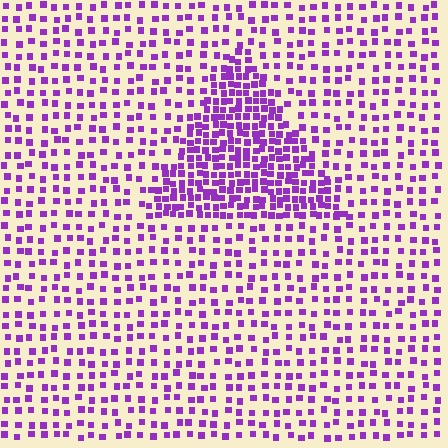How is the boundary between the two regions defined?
The boundary is defined by a change in element density (approximately 2.3x ratio). All elements are the same color, size, and shape.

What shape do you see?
I see a triangle.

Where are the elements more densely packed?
The elements are more densely packed inside the triangle boundary.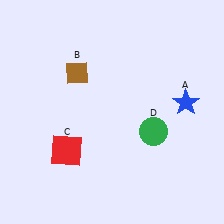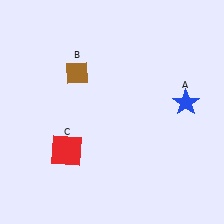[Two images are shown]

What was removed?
The green circle (D) was removed in Image 2.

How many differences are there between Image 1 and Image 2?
There is 1 difference between the two images.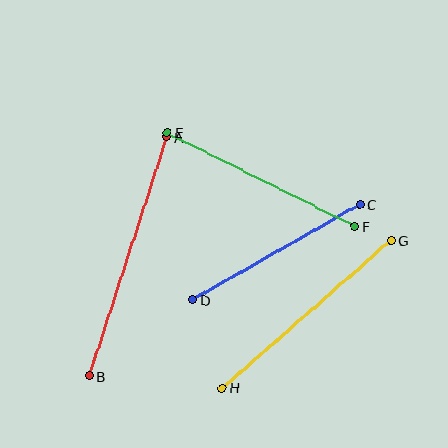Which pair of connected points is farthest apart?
Points A and B are farthest apart.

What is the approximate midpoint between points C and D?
The midpoint is at approximately (276, 252) pixels.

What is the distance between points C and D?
The distance is approximately 192 pixels.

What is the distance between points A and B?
The distance is approximately 251 pixels.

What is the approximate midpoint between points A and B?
The midpoint is at approximately (128, 256) pixels.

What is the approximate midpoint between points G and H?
The midpoint is at approximately (306, 314) pixels.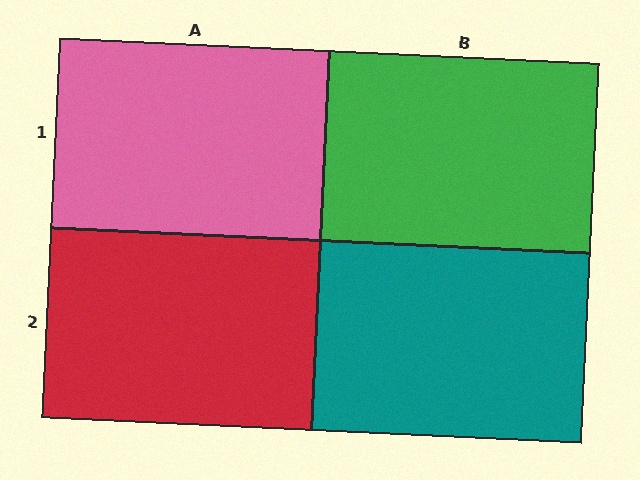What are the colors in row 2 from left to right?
Red, teal.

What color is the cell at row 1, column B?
Green.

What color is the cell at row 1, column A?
Pink.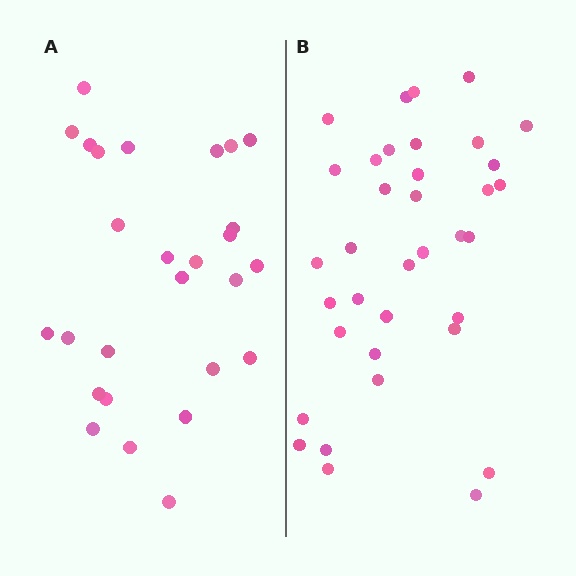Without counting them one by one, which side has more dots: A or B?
Region B (the right region) has more dots.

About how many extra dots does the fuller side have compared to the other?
Region B has roughly 8 or so more dots than region A.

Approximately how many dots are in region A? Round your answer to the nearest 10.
About 30 dots. (The exact count is 27, which rounds to 30.)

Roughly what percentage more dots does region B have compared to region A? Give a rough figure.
About 35% more.